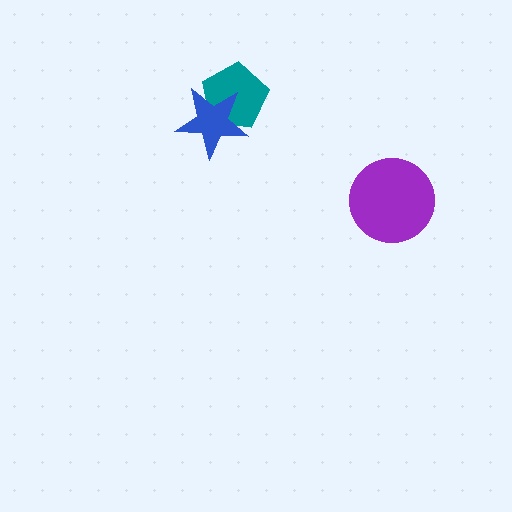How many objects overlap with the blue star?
1 object overlaps with the blue star.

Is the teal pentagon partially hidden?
Yes, it is partially covered by another shape.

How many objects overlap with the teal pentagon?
1 object overlaps with the teal pentagon.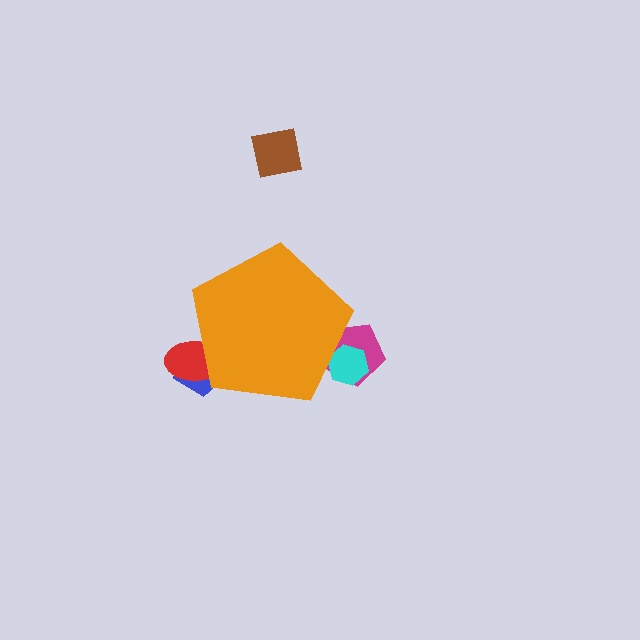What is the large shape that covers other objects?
An orange pentagon.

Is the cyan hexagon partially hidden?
Yes, the cyan hexagon is partially hidden behind the orange pentagon.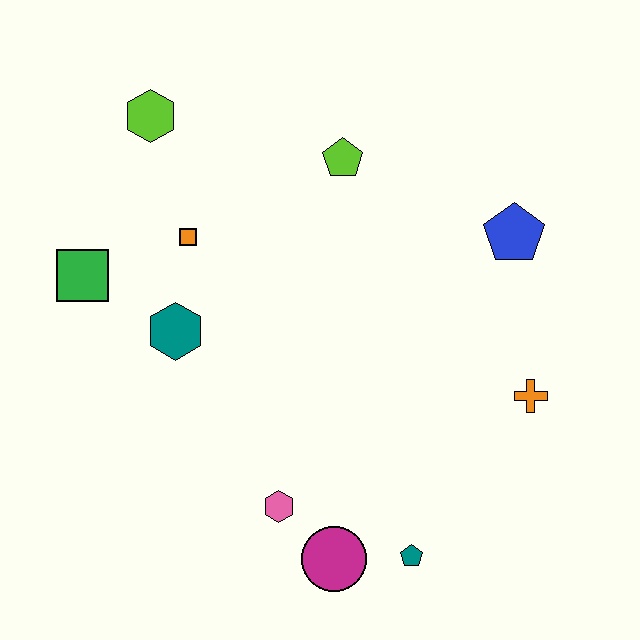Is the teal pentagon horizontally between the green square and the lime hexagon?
No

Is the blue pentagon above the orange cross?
Yes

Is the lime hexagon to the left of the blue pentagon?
Yes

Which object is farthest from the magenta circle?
The lime hexagon is farthest from the magenta circle.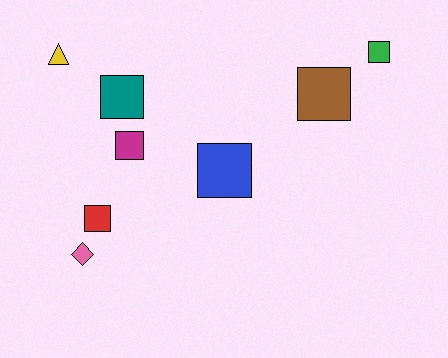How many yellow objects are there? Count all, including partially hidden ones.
There is 1 yellow object.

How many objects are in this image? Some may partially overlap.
There are 8 objects.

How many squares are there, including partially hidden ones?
There are 6 squares.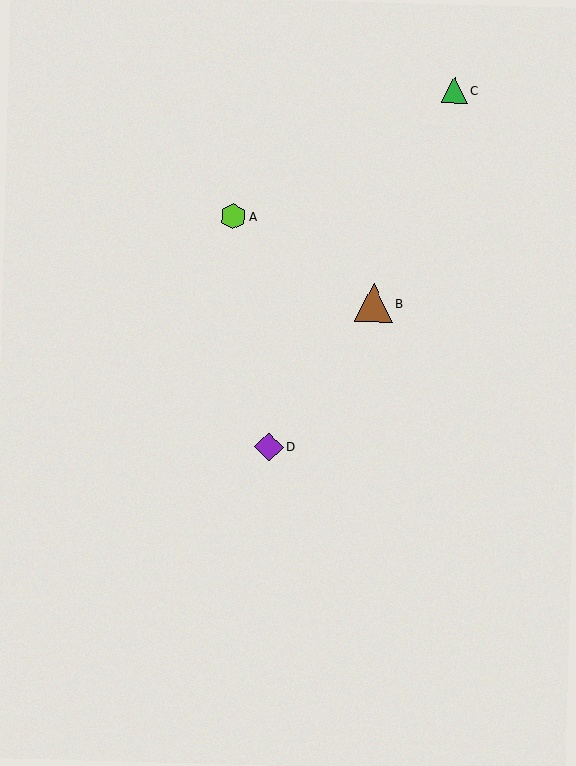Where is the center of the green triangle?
The center of the green triangle is at (454, 90).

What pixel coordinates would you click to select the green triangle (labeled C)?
Click at (454, 90) to select the green triangle C.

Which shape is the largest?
The brown triangle (labeled B) is the largest.